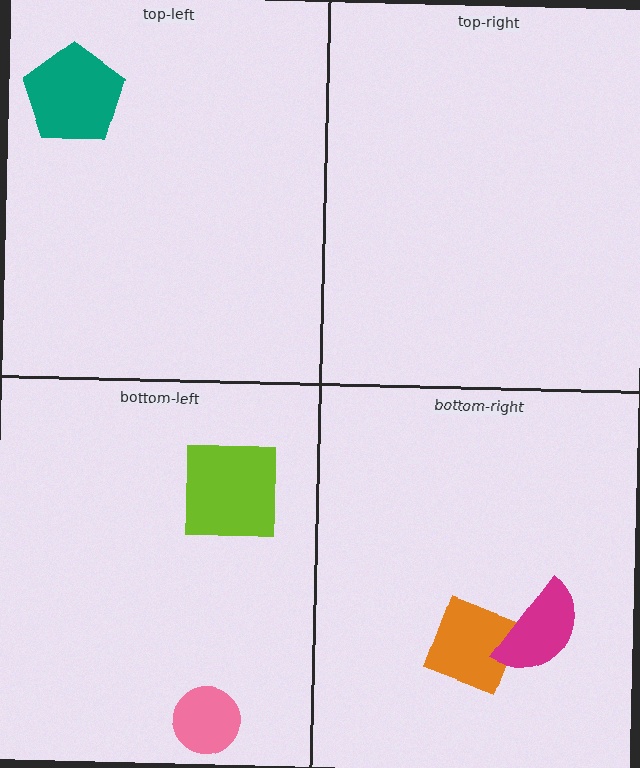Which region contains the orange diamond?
The bottom-right region.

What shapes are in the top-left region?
The teal pentagon.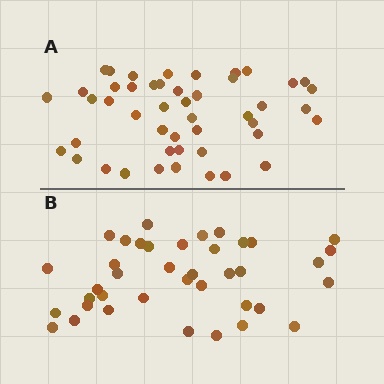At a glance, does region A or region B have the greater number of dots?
Region A (the top region) has more dots.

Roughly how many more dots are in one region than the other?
Region A has roughly 8 or so more dots than region B.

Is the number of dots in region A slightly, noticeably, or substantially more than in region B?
Region A has only slightly more — the two regions are fairly close. The ratio is roughly 1.2 to 1.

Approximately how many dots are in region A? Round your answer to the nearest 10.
About 50 dots. (The exact count is 47, which rounds to 50.)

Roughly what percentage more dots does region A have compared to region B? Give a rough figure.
About 20% more.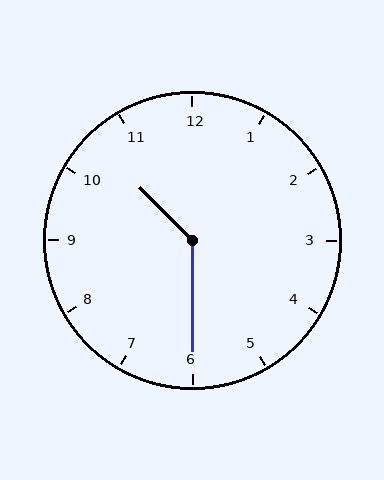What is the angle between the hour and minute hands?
Approximately 135 degrees.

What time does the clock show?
10:30.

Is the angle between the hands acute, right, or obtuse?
It is obtuse.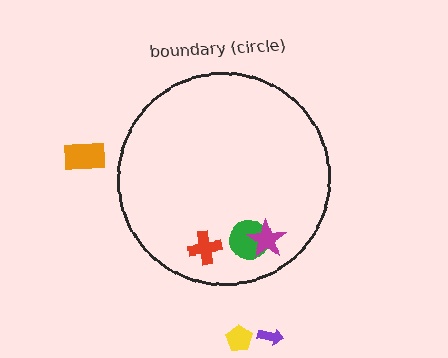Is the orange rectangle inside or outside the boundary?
Outside.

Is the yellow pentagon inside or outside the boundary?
Outside.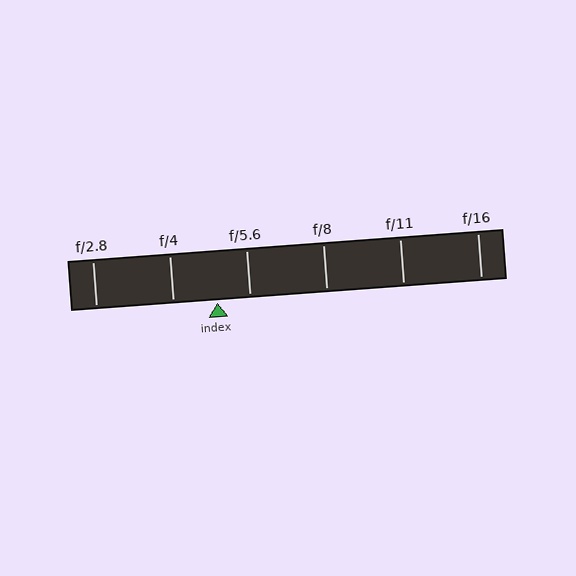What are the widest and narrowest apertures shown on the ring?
The widest aperture shown is f/2.8 and the narrowest is f/16.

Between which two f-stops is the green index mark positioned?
The index mark is between f/4 and f/5.6.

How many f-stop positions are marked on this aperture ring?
There are 6 f-stop positions marked.